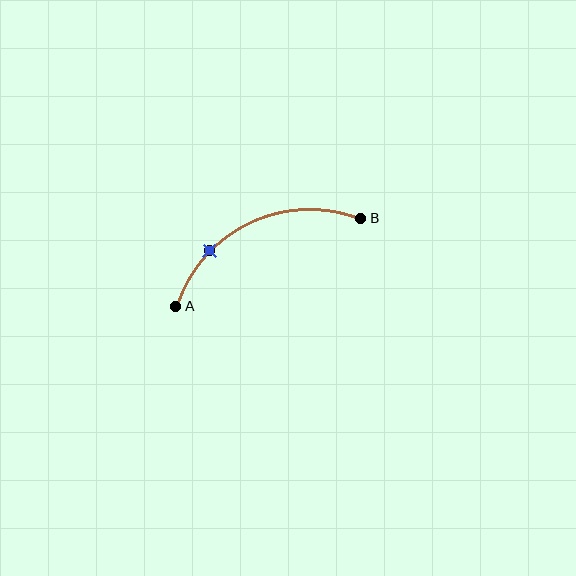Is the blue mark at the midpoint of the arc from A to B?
No. The blue mark lies on the arc but is closer to endpoint A. The arc midpoint would be at the point on the curve equidistant along the arc from both A and B.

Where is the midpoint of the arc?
The arc midpoint is the point on the curve farthest from the straight line joining A and B. It sits above that line.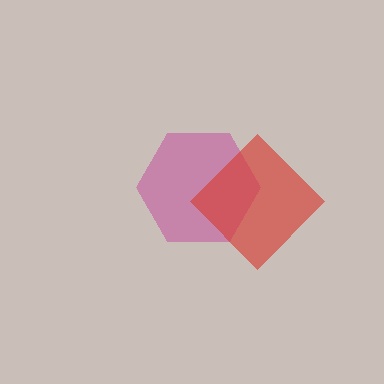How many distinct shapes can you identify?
There are 2 distinct shapes: a magenta hexagon, a red diamond.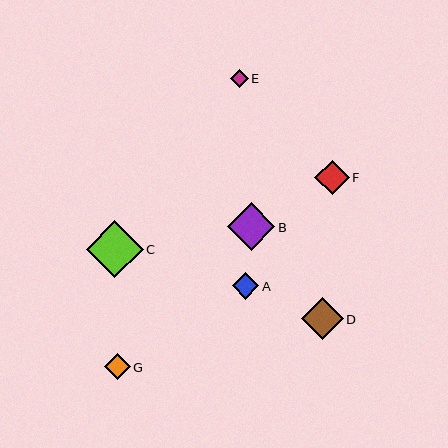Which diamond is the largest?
Diamond C is the largest with a size of approximately 57 pixels.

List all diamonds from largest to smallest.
From largest to smallest: C, B, D, F, A, G, E.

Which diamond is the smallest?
Diamond E is the smallest with a size of approximately 17 pixels.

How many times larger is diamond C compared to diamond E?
Diamond C is approximately 3.3 times the size of diamond E.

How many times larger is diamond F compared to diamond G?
Diamond F is approximately 1.3 times the size of diamond G.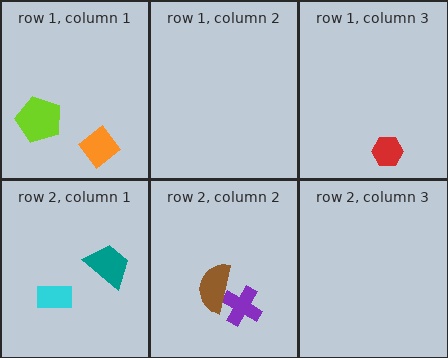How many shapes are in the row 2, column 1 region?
2.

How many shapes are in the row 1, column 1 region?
2.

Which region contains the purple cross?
The row 2, column 2 region.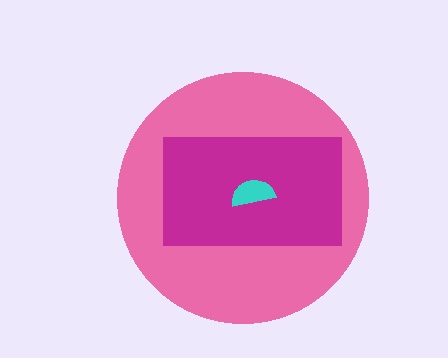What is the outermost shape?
The pink circle.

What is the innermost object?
The cyan semicircle.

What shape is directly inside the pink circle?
The magenta rectangle.